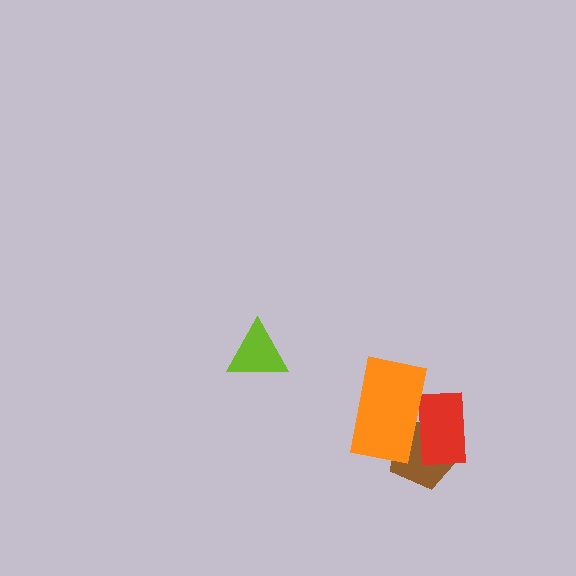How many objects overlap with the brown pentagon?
2 objects overlap with the brown pentagon.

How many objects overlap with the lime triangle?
0 objects overlap with the lime triangle.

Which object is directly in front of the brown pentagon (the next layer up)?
The red rectangle is directly in front of the brown pentagon.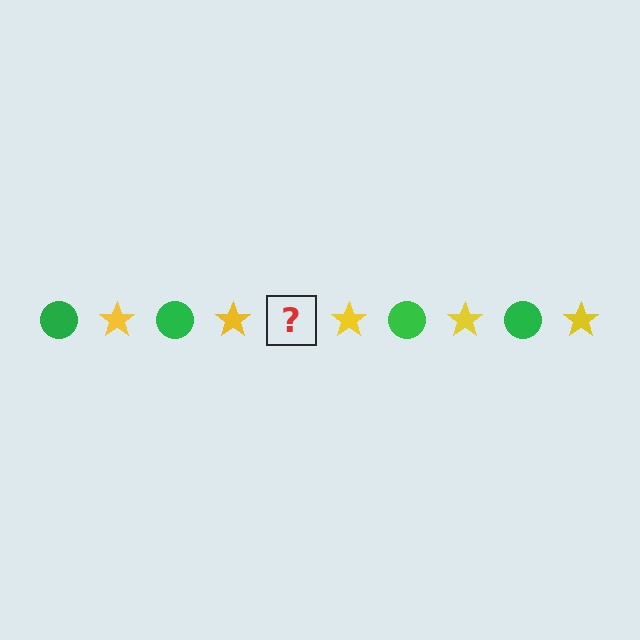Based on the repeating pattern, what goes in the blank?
The blank should be a green circle.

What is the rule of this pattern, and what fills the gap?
The rule is that the pattern alternates between green circle and yellow star. The gap should be filled with a green circle.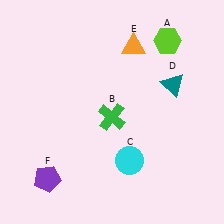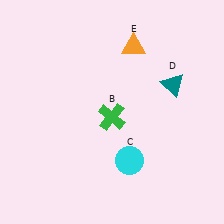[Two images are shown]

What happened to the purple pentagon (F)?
The purple pentagon (F) was removed in Image 2. It was in the bottom-left area of Image 1.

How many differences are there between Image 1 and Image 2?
There are 2 differences between the two images.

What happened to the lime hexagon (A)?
The lime hexagon (A) was removed in Image 2. It was in the top-right area of Image 1.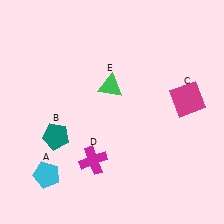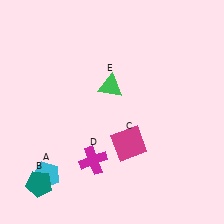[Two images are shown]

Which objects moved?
The objects that moved are: the teal pentagon (B), the magenta square (C).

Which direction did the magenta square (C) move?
The magenta square (C) moved left.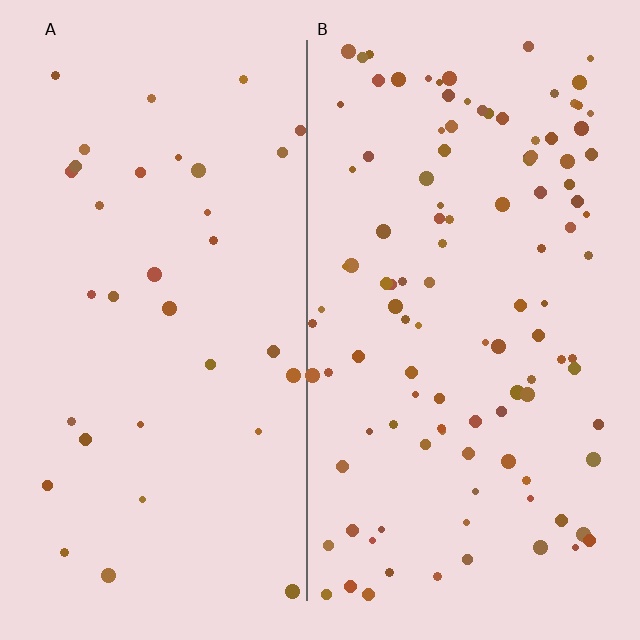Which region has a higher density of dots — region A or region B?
B (the right).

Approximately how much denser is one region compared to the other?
Approximately 3.2× — region B over region A.